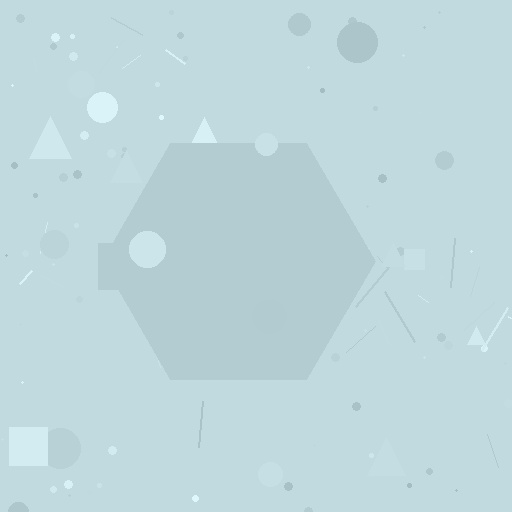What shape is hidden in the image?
A hexagon is hidden in the image.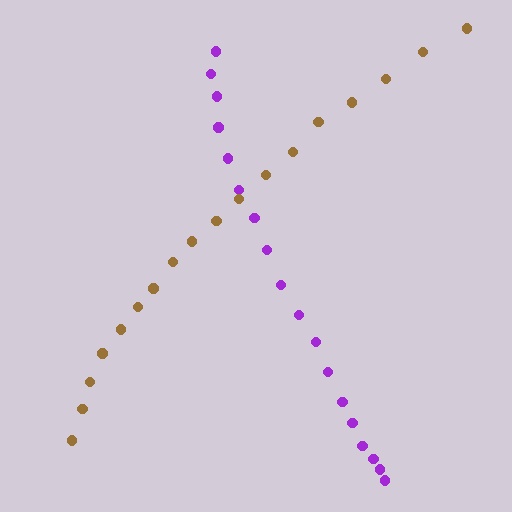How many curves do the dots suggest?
There are 2 distinct paths.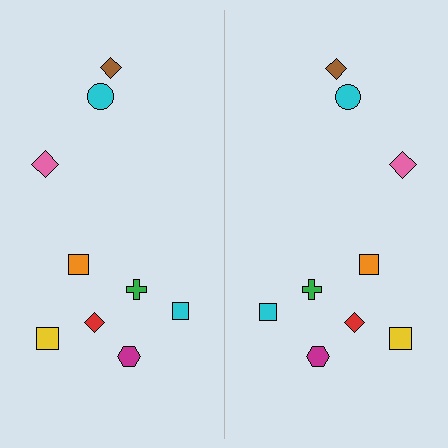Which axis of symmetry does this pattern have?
The pattern has a vertical axis of symmetry running through the center of the image.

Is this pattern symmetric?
Yes, this pattern has bilateral (reflection) symmetry.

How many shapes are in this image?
There are 18 shapes in this image.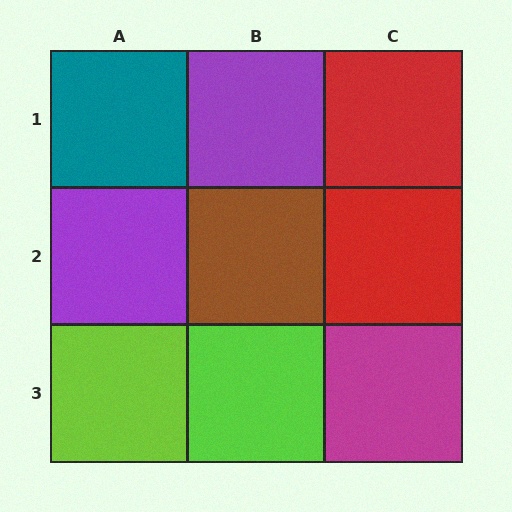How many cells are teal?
1 cell is teal.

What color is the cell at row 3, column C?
Magenta.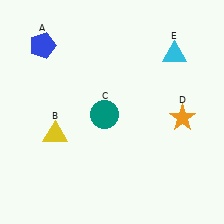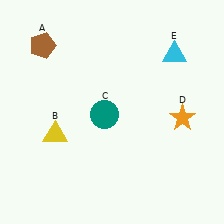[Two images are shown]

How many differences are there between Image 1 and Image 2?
There is 1 difference between the two images.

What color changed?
The pentagon (A) changed from blue in Image 1 to brown in Image 2.